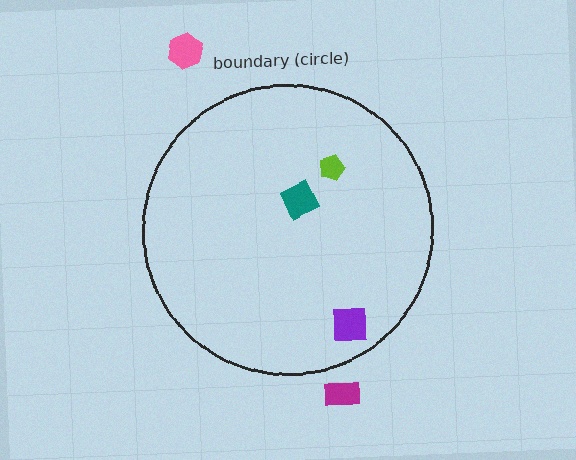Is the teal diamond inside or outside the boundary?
Inside.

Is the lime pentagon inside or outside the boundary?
Inside.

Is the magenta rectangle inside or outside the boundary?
Outside.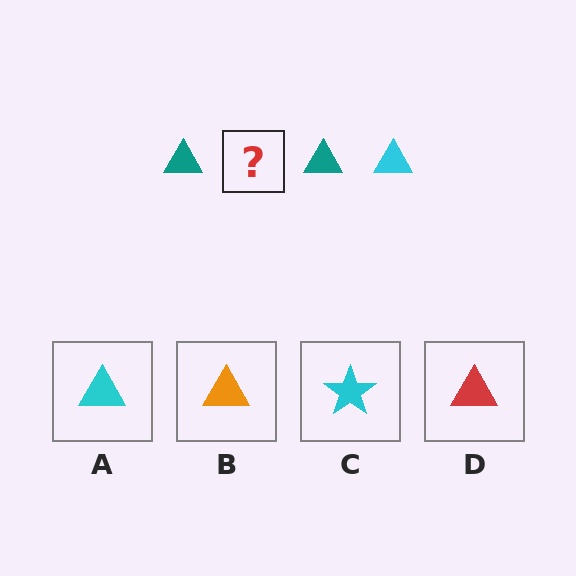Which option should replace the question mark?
Option A.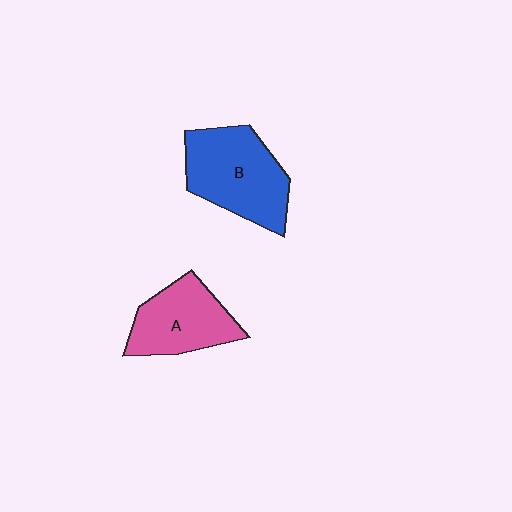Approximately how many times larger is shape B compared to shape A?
Approximately 1.3 times.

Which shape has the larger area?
Shape B (blue).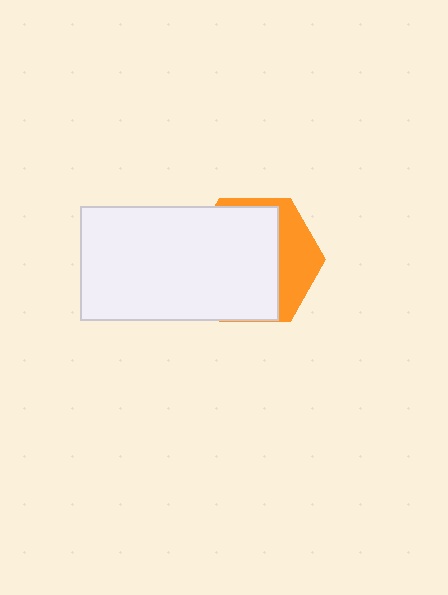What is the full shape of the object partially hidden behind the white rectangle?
The partially hidden object is an orange hexagon.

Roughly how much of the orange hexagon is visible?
A small part of it is visible (roughly 31%).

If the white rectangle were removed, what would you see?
You would see the complete orange hexagon.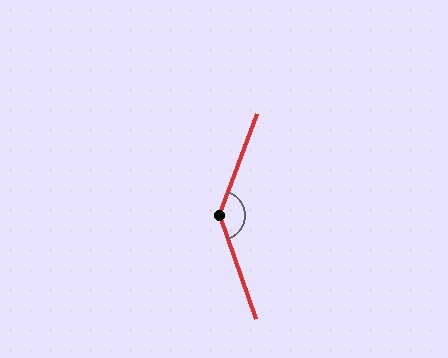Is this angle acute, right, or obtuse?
It is obtuse.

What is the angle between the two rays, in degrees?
Approximately 141 degrees.